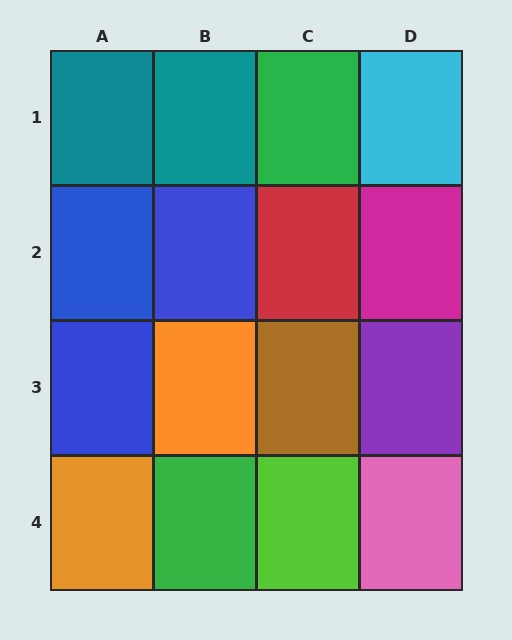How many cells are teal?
2 cells are teal.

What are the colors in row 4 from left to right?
Orange, green, lime, pink.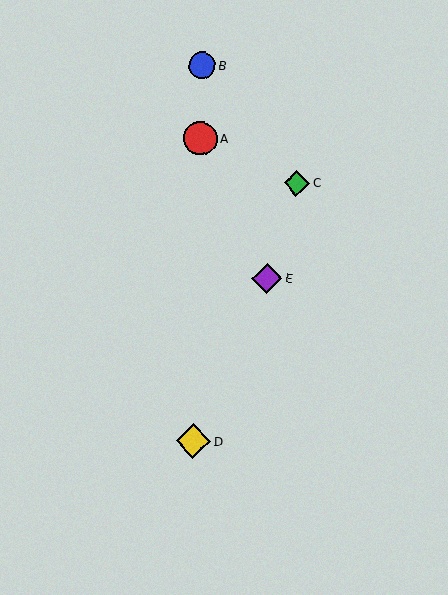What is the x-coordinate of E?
Object E is at x≈267.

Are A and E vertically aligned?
No, A is at x≈200 and E is at x≈267.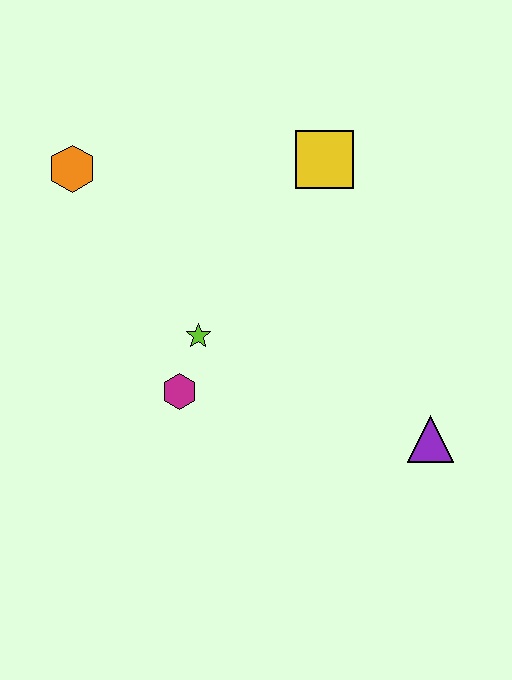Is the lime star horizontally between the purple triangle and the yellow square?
No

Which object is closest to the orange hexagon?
The lime star is closest to the orange hexagon.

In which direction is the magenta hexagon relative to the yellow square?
The magenta hexagon is below the yellow square.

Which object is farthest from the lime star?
The purple triangle is farthest from the lime star.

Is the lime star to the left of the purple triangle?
Yes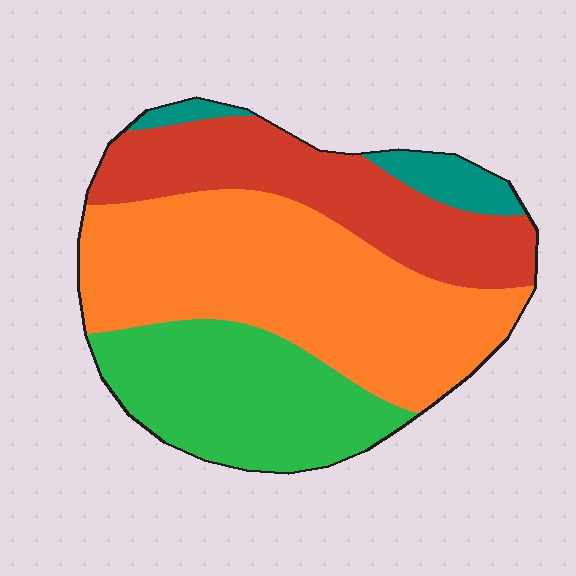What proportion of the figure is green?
Green covers 25% of the figure.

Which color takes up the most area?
Orange, at roughly 45%.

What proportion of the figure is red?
Red covers 25% of the figure.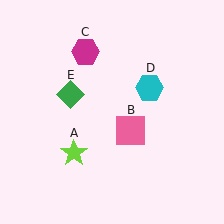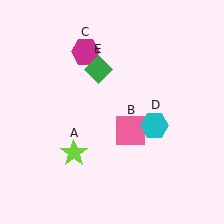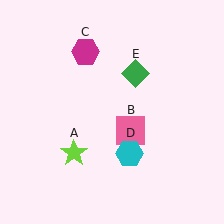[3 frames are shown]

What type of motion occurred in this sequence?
The cyan hexagon (object D), green diamond (object E) rotated clockwise around the center of the scene.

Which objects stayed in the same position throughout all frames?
Lime star (object A) and pink square (object B) and magenta hexagon (object C) remained stationary.